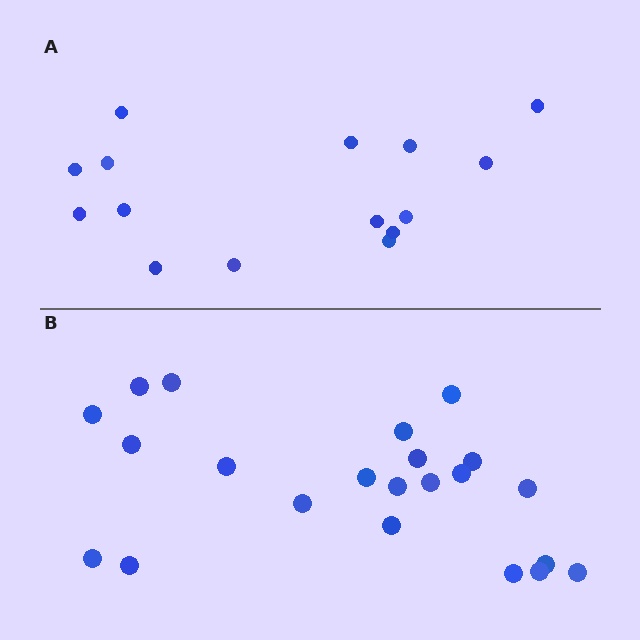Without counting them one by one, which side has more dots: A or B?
Region B (the bottom region) has more dots.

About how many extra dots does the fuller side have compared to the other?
Region B has roughly 8 or so more dots than region A.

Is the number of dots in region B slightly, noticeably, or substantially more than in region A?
Region B has substantially more. The ratio is roughly 1.5 to 1.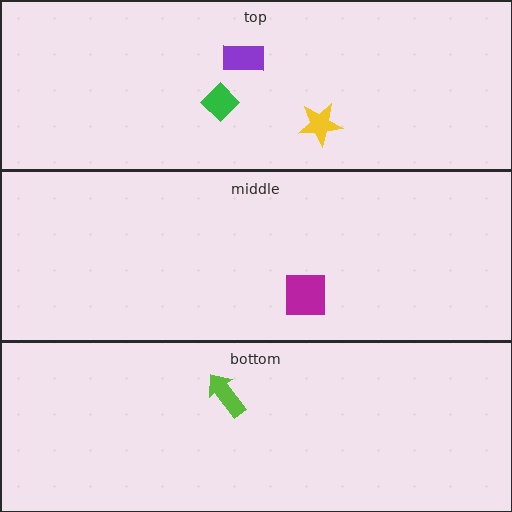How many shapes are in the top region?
3.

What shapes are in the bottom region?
The lime arrow.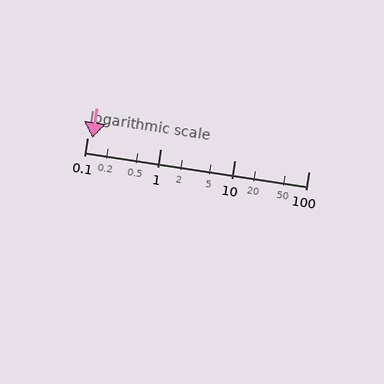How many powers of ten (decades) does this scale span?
The scale spans 3 decades, from 0.1 to 100.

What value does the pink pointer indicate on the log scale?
The pointer indicates approximately 0.12.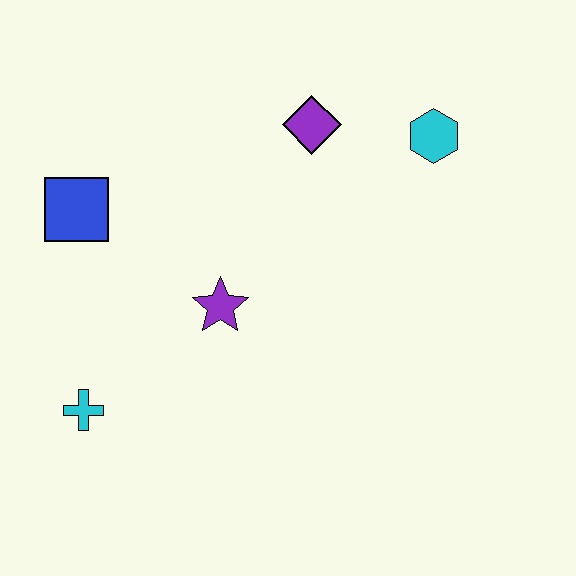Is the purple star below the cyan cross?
No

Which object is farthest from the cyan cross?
The cyan hexagon is farthest from the cyan cross.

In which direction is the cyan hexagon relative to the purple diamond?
The cyan hexagon is to the right of the purple diamond.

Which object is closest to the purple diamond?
The cyan hexagon is closest to the purple diamond.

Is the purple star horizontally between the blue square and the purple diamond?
Yes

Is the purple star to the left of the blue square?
No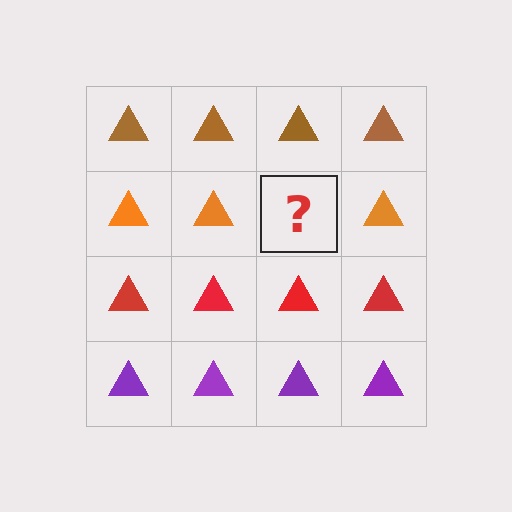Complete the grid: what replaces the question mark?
The question mark should be replaced with an orange triangle.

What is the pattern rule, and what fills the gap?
The rule is that each row has a consistent color. The gap should be filled with an orange triangle.